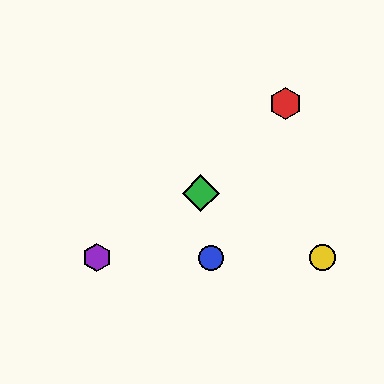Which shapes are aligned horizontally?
The blue circle, the yellow circle, the purple hexagon are aligned horizontally.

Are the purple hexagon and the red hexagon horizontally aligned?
No, the purple hexagon is at y≈258 and the red hexagon is at y≈103.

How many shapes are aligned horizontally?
3 shapes (the blue circle, the yellow circle, the purple hexagon) are aligned horizontally.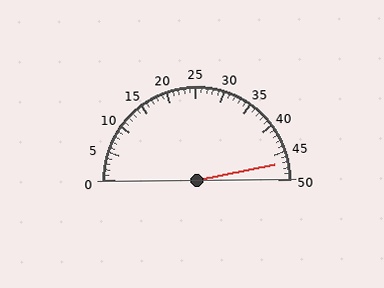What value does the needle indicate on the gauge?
The needle indicates approximately 47.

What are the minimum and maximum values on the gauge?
The gauge ranges from 0 to 50.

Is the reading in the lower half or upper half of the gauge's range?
The reading is in the upper half of the range (0 to 50).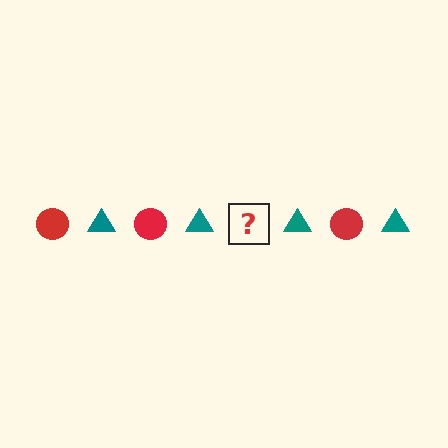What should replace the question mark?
The question mark should be replaced with a red circle.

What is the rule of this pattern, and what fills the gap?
The rule is that the pattern alternates between red circle and teal triangle. The gap should be filled with a red circle.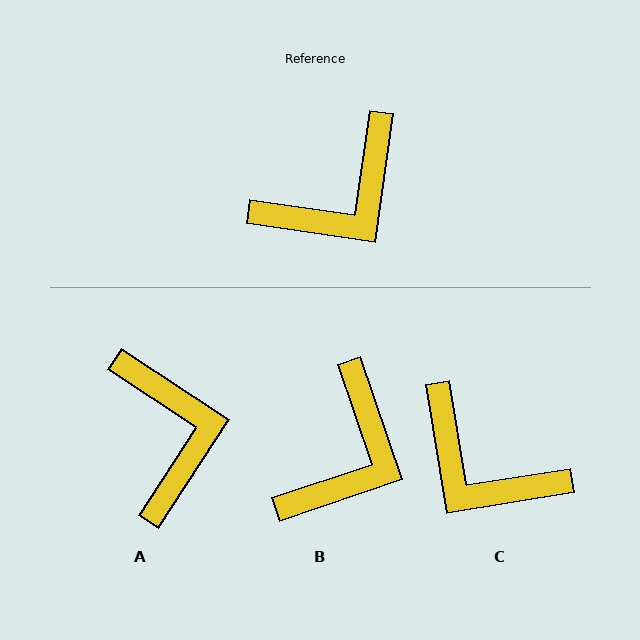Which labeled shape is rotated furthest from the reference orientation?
C, about 73 degrees away.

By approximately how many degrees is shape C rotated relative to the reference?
Approximately 73 degrees clockwise.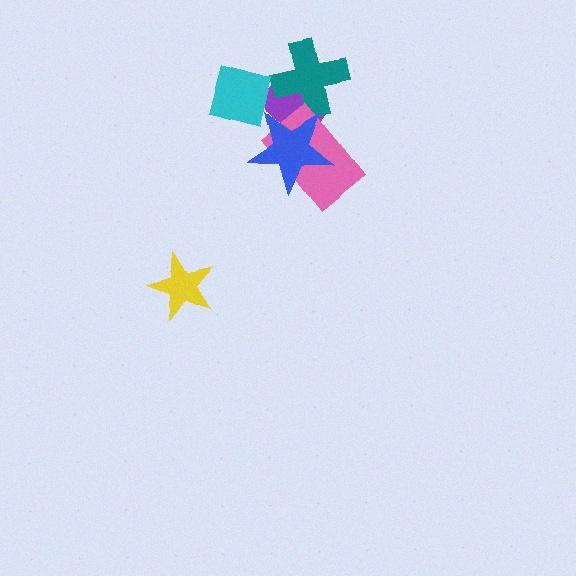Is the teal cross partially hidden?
Yes, it is partially covered by another shape.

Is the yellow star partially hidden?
No, no other shape covers it.